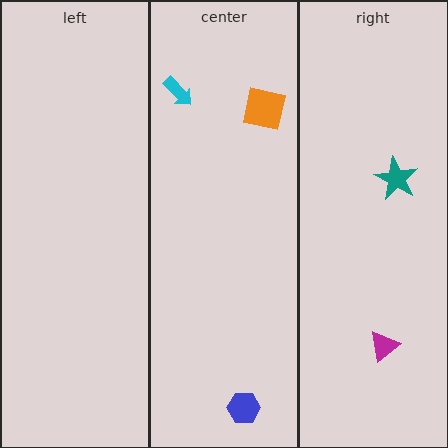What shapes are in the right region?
The magenta triangle, the teal star.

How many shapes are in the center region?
3.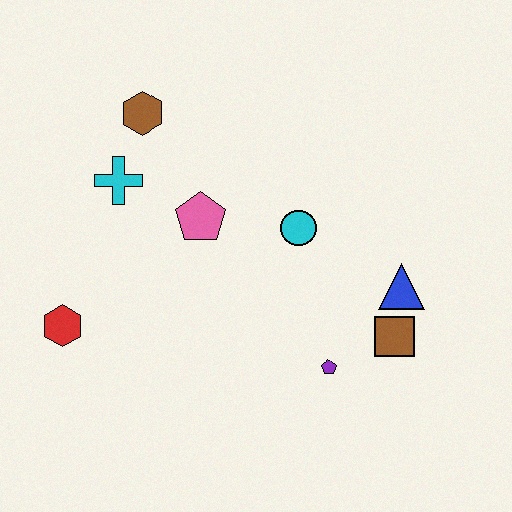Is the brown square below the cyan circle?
Yes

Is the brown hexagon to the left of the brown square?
Yes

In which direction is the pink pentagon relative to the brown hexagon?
The pink pentagon is below the brown hexagon.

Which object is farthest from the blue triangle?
The red hexagon is farthest from the blue triangle.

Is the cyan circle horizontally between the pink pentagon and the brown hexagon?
No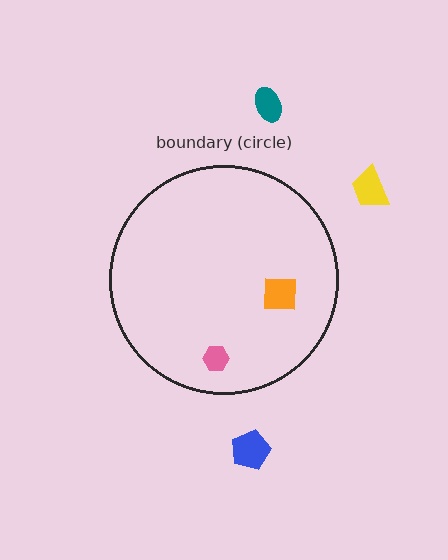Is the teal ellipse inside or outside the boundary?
Outside.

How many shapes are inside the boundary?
2 inside, 3 outside.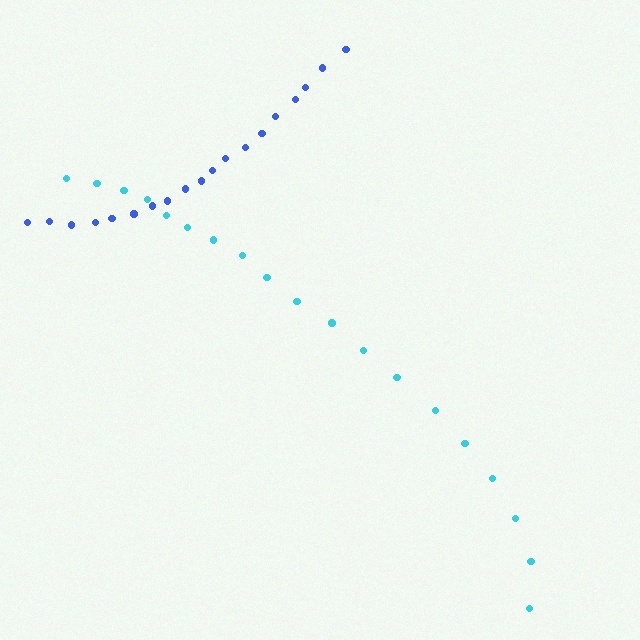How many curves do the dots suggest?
There are 2 distinct paths.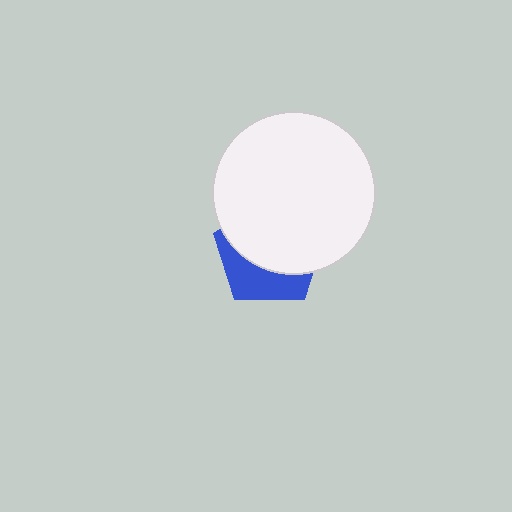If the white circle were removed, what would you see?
You would see the complete blue pentagon.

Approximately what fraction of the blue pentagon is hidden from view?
Roughly 65% of the blue pentagon is hidden behind the white circle.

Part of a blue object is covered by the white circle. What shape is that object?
It is a pentagon.